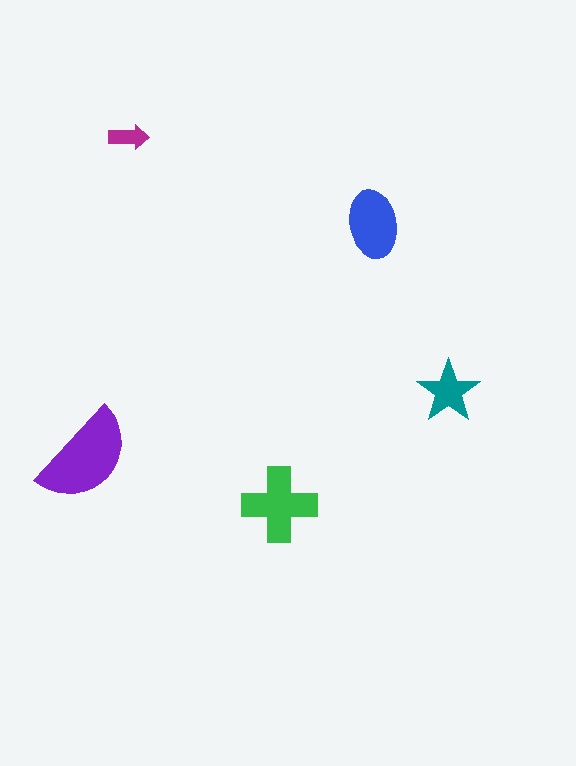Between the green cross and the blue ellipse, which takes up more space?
The green cross.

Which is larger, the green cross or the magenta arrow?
The green cross.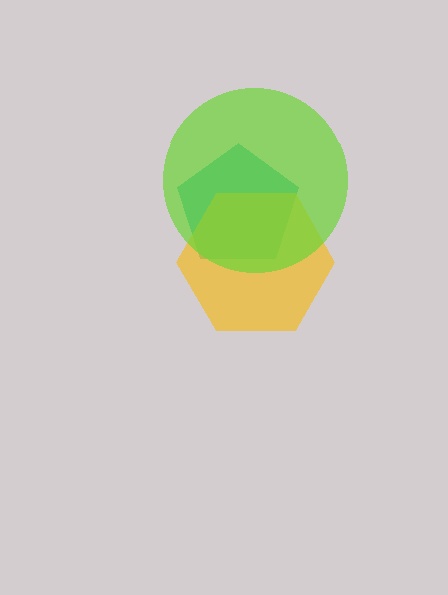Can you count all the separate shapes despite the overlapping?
Yes, there are 3 separate shapes.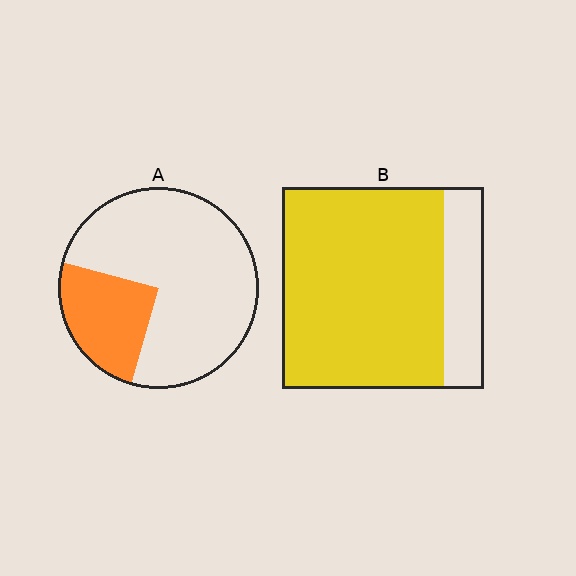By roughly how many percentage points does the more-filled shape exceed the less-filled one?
By roughly 55 percentage points (B over A).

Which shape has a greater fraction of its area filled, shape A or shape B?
Shape B.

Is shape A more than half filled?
No.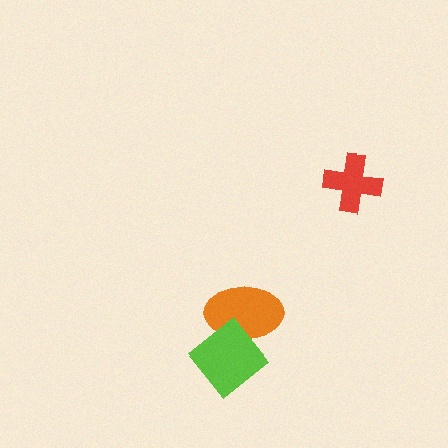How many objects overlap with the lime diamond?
1 object overlaps with the lime diamond.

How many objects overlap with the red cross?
0 objects overlap with the red cross.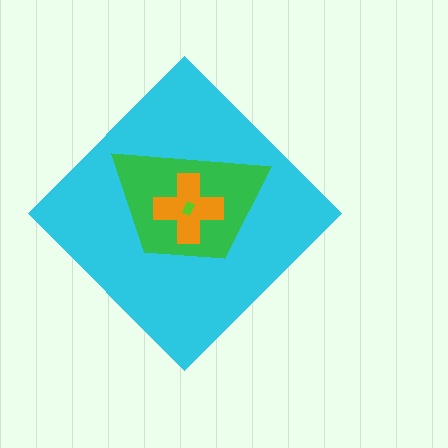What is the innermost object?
The lime rectangle.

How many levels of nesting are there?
4.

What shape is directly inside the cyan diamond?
The green trapezoid.